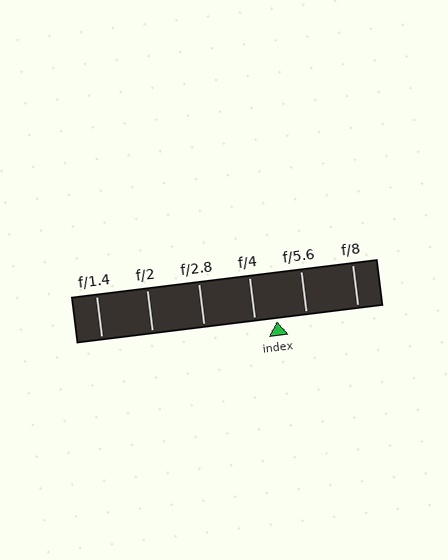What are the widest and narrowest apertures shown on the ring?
The widest aperture shown is f/1.4 and the narrowest is f/8.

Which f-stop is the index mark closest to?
The index mark is closest to f/4.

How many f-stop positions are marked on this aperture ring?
There are 6 f-stop positions marked.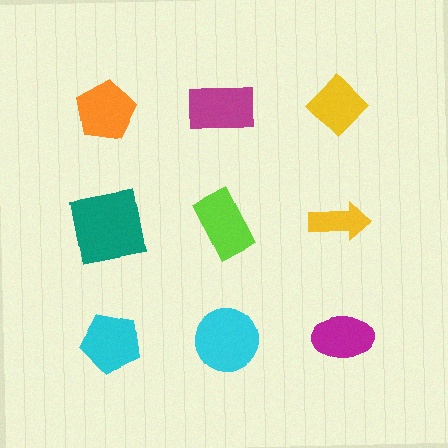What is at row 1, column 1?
An orange pentagon.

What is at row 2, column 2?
A lime rectangle.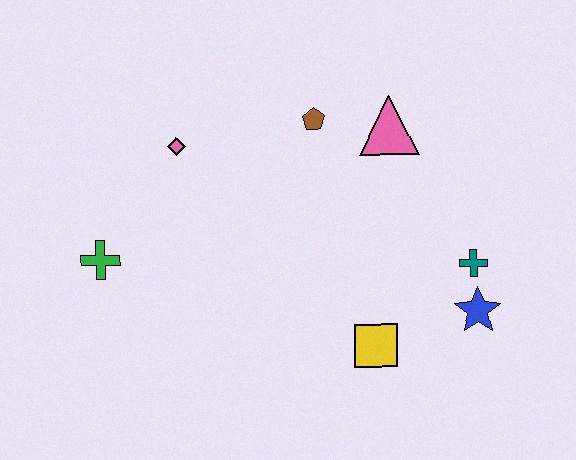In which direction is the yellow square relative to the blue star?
The yellow square is to the left of the blue star.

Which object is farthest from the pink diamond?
The blue star is farthest from the pink diamond.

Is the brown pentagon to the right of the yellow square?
No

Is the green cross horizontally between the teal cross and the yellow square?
No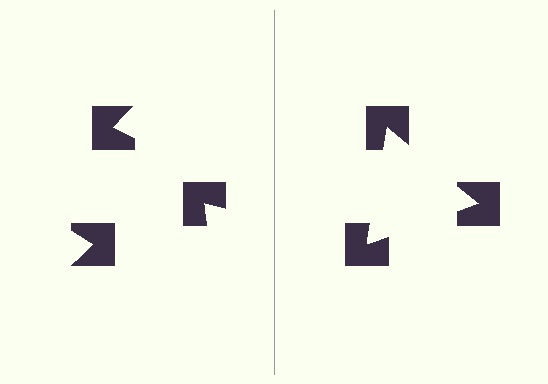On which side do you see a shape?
An illusory triangle appears on the right side. On the left side the wedge cuts are rotated, so no coherent shape forms.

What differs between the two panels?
The notched squares are positioned identically on both sides; only the wedge orientations differ. On the right they align to a triangle; on the left they are misaligned.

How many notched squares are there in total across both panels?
6 — 3 on each side.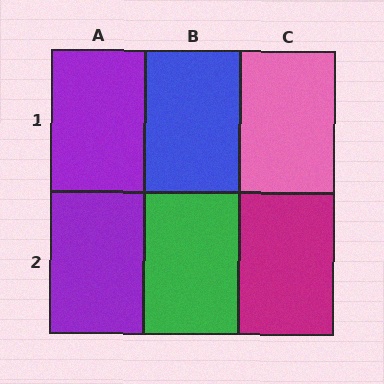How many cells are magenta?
1 cell is magenta.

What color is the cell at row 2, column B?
Green.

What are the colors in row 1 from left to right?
Purple, blue, pink.